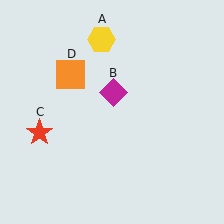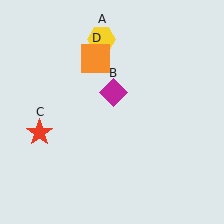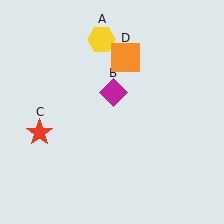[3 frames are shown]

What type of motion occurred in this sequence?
The orange square (object D) rotated clockwise around the center of the scene.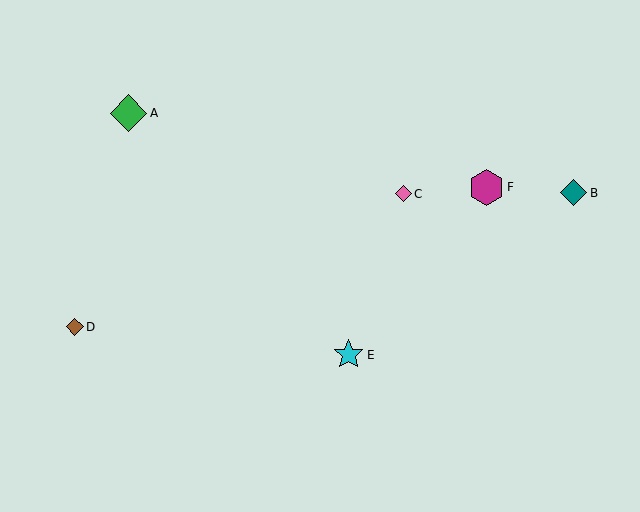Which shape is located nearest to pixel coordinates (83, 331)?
The brown diamond (labeled D) at (75, 327) is nearest to that location.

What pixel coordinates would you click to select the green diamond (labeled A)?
Click at (129, 113) to select the green diamond A.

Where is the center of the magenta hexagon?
The center of the magenta hexagon is at (487, 187).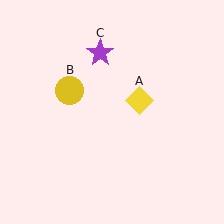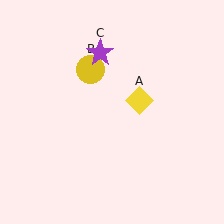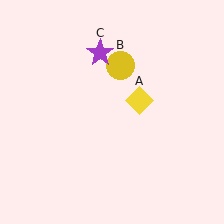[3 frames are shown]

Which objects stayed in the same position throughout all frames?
Yellow diamond (object A) and purple star (object C) remained stationary.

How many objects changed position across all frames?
1 object changed position: yellow circle (object B).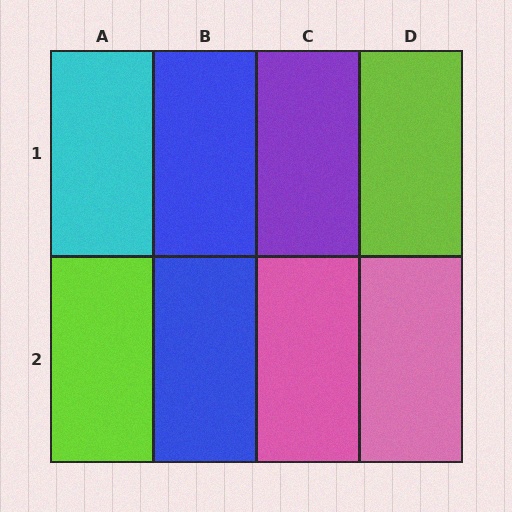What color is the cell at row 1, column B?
Blue.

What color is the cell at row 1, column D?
Lime.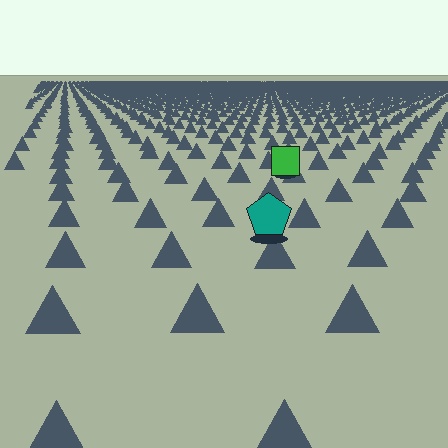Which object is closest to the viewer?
The teal pentagon is closest. The texture marks near it are larger and more spread out.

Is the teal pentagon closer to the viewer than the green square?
Yes. The teal pentagon is closer — you can tell from the texture gradient: the ground texture is coarser near it.